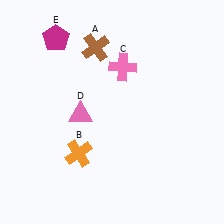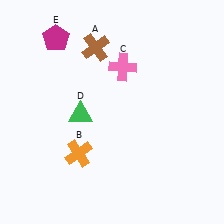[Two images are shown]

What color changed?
The triangle (D) changed from pink in Image 1 to green in Image 2.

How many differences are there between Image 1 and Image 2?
There is 1 difference between the two images.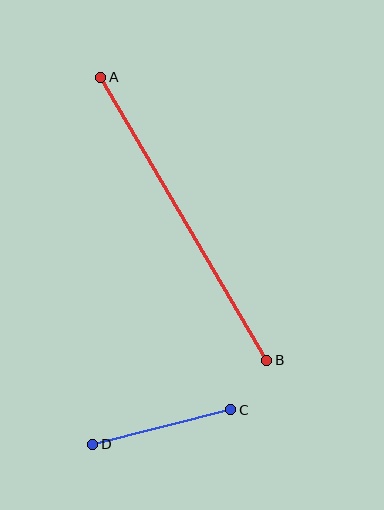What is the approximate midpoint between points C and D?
The midpoint is at approximately (162, 427) pixels.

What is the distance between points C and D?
The distance is approximately 142 pixels.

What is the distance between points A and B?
The distance is approximately 328 pixels.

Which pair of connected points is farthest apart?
Points A and B are farthest apart.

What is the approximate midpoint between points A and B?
The midpoint is at approximately (184, 219) pixels.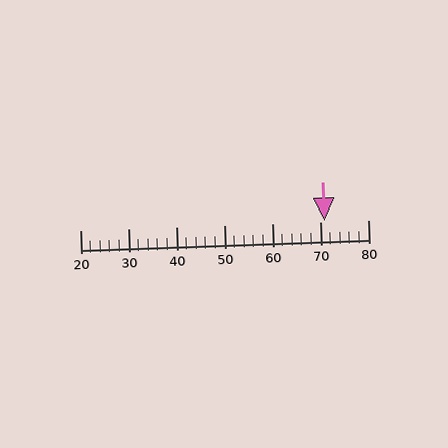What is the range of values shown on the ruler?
The ruler shows values from 20 to 80.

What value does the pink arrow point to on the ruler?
The pink arrow points to approximately 71.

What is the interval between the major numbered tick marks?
The major tick marks are spaced 10 units apart.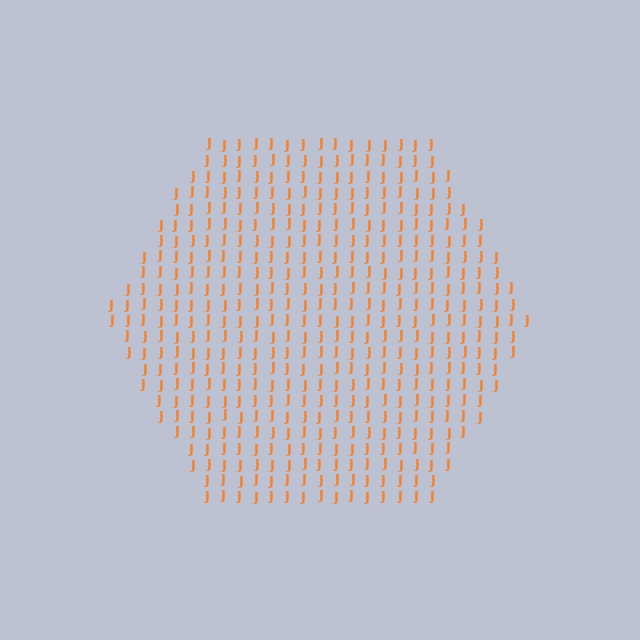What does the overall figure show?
The overall figure shows a hexagon.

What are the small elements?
The small elements are letter J's.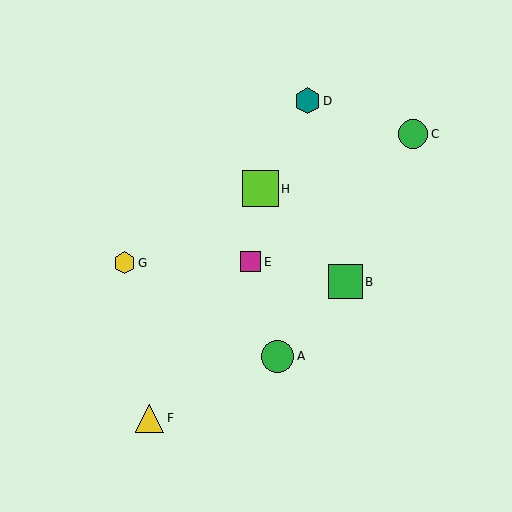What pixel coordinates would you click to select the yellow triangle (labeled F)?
Click at (149, 418) to select the yellow triangle F.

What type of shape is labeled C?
Shape C is a green circle.